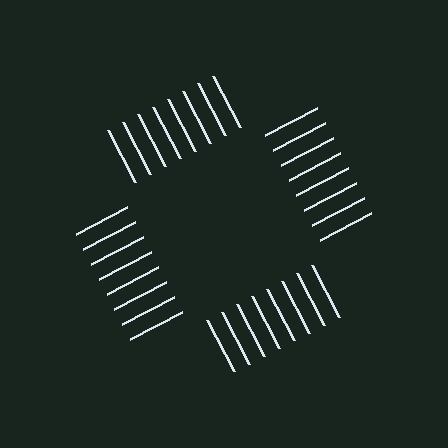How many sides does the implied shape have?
4 sides — the line-ends trace a square.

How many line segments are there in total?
32 — 8 along each of the 4 edges.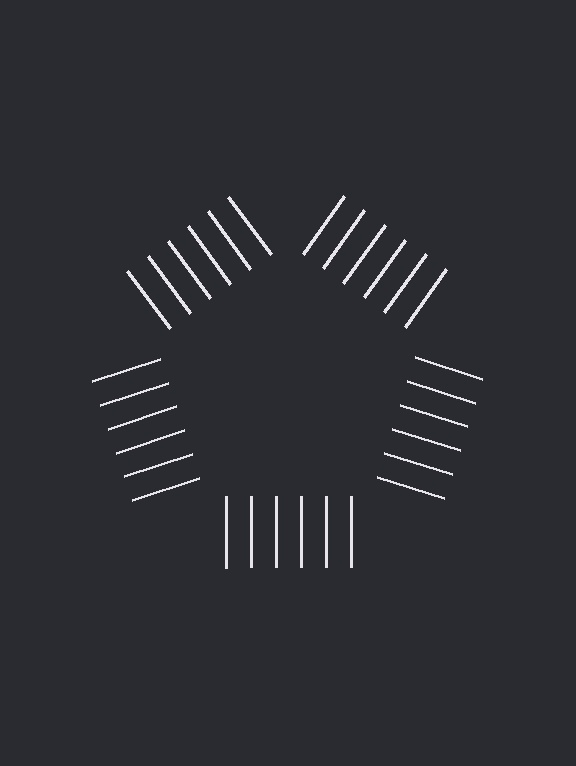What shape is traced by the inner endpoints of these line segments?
An illusory pentagon — the line segments terminate on its edges but no continuous stroke is drawn.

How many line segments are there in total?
30 — 6 along each of the 5 edges.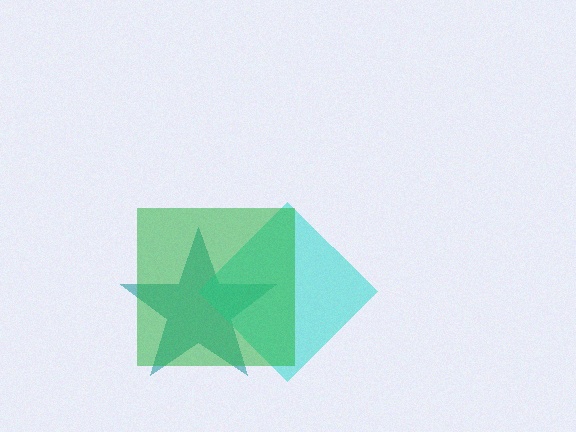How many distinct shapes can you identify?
There are 3 distinct shapes: a teal star, a cyan diamond, a green square.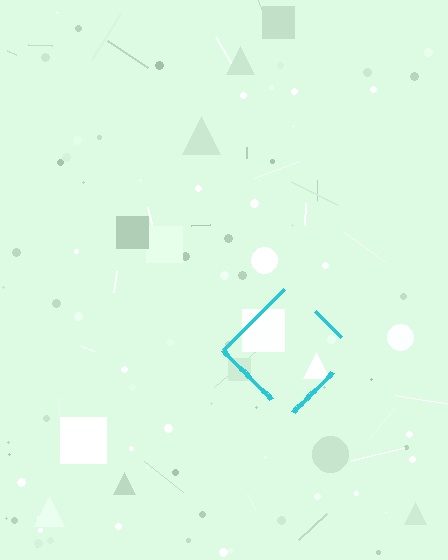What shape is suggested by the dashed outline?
The dashed outline suggests a diamond.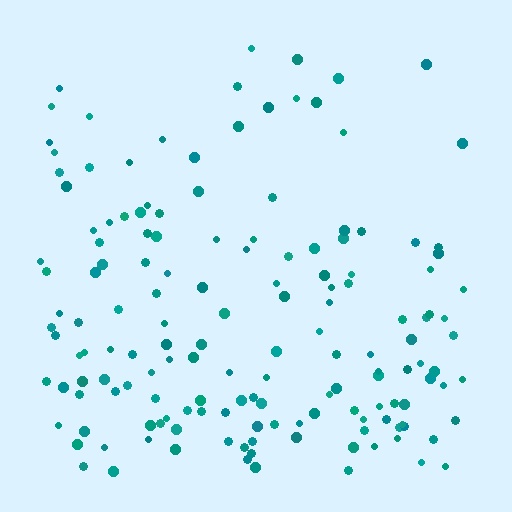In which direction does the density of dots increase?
From top to bottom, with the bottom side densest.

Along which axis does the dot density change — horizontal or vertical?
Vertical.